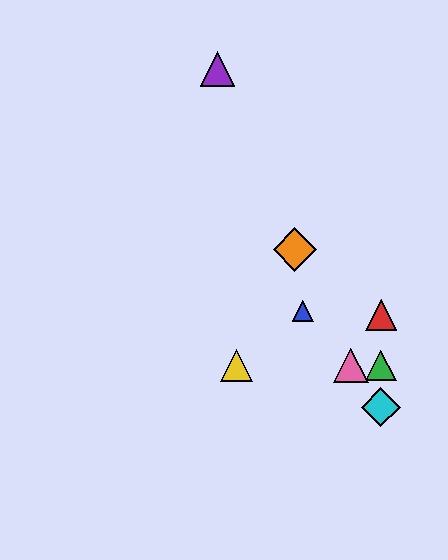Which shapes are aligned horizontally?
The green triangle, the yellow triangle, the pink triangle are aligned horizontally.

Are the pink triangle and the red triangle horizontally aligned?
No, the pink triangle is at y≈365 and the red triangle is at y≈315.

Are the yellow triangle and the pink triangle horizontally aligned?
Yes, both are at y≈365.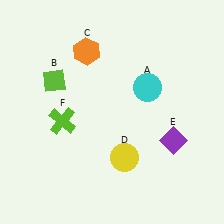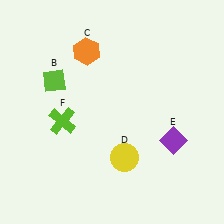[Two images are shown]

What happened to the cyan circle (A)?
The cyan circle (A) was removed in Image 2. It was in the top-right area of Image 1.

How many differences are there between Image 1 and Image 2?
There is 1 difference between the two images.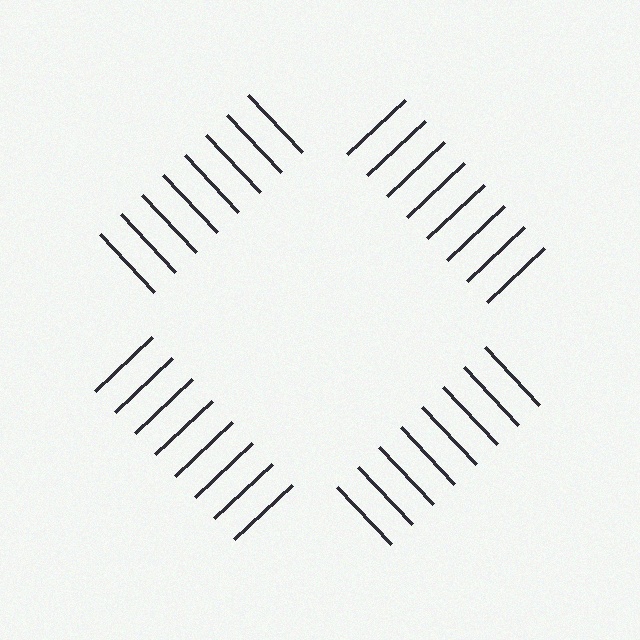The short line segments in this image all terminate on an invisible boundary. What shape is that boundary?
An illusory square — the line segments terminate on its edges but no continuous stroke is drawn.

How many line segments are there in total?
32 — 8 along each of the 4 edges.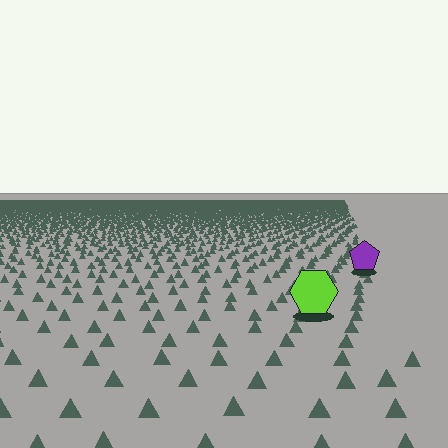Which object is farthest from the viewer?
The purple pentagon is farthest from the viewer. It appears smaller and the ground texture around it is denser.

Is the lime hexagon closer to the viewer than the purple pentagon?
Yes. The lime hexagon is closer — you can tell from the texture gradient: the ground texture is coarser near it.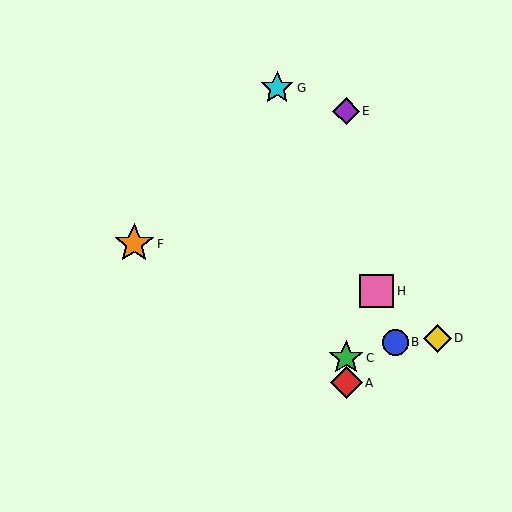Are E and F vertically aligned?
No, E is at x≈346 and F is at x≈134.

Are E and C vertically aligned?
Yes, both are at x≈346.